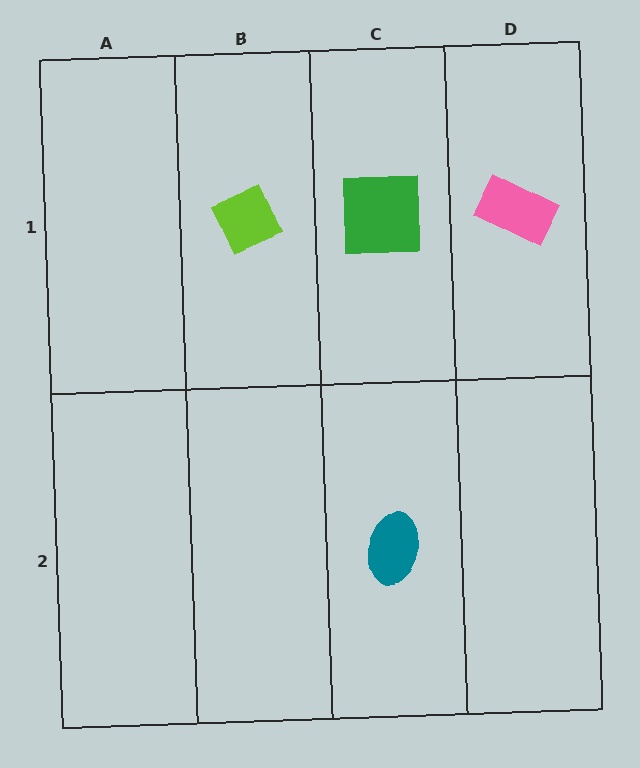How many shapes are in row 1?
3 shapes.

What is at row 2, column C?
A teal ellipse.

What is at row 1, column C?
A green square.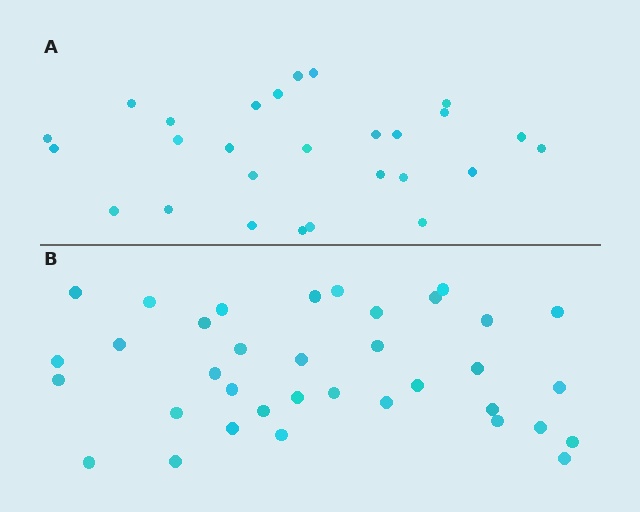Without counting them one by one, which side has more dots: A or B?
Region B (the bottom region) has more dots.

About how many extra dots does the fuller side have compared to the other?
Region B has roughly 8 or so more dots than region A.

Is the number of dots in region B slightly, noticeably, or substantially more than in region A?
Region B has noticeably more, but not dramatically so. The ratio is roughly 1.3 to 1.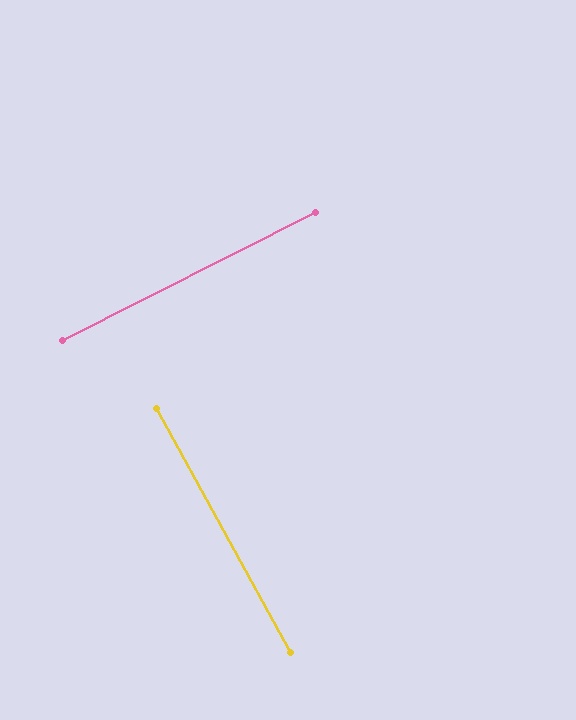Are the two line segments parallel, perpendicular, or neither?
Perpendicular — they meet at approximately 88°.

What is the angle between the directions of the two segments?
Approximately 88 degrees.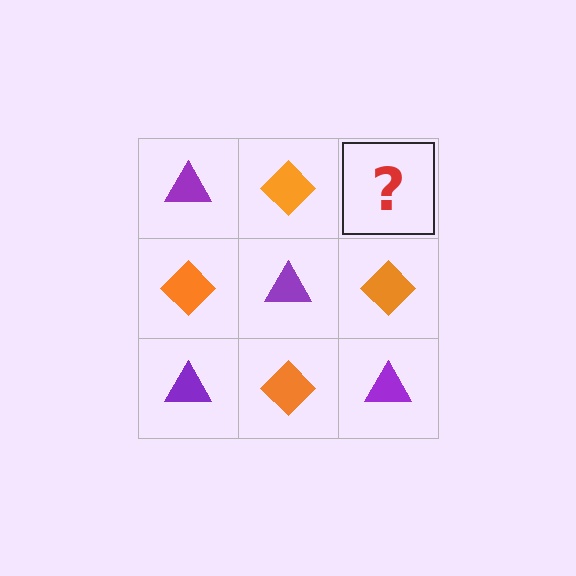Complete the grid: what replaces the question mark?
The question mark should be replaced with a purple triangle.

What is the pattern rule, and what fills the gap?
The rule is that it alternates purple triangle and orange diamond in a checkerboard pattern. The gap should be filled with a purple triangle.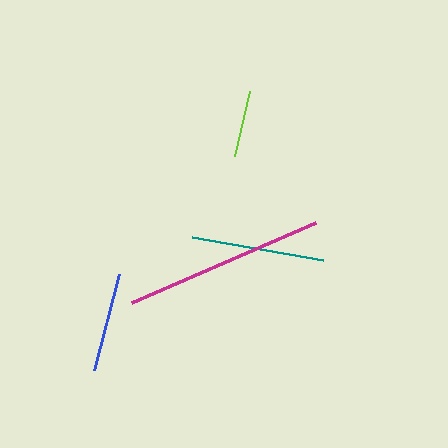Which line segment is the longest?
The magenta line is the longest at approximately 200 pixels.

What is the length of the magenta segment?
The magenta segment is approximately 200 pixels long.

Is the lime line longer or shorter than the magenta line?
The magenta line is longer than the lime line.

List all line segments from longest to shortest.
From longest to shortest: magenta, teal, blue, lime.